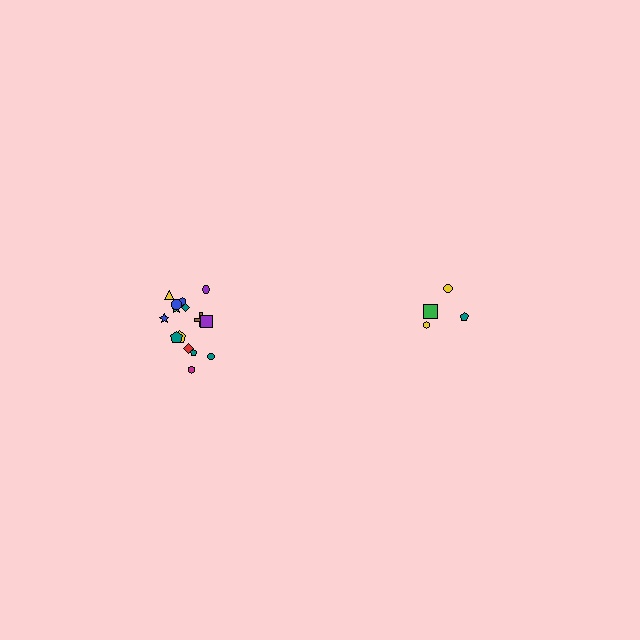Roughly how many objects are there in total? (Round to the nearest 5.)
Roughly 20 objects in total.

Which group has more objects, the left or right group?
The left group.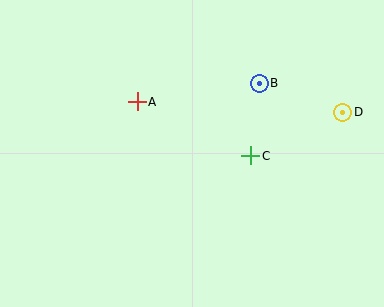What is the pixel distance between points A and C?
The distance between A and C is 126 pixels.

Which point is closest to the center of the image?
Point C at (251, 156) is closest to the center.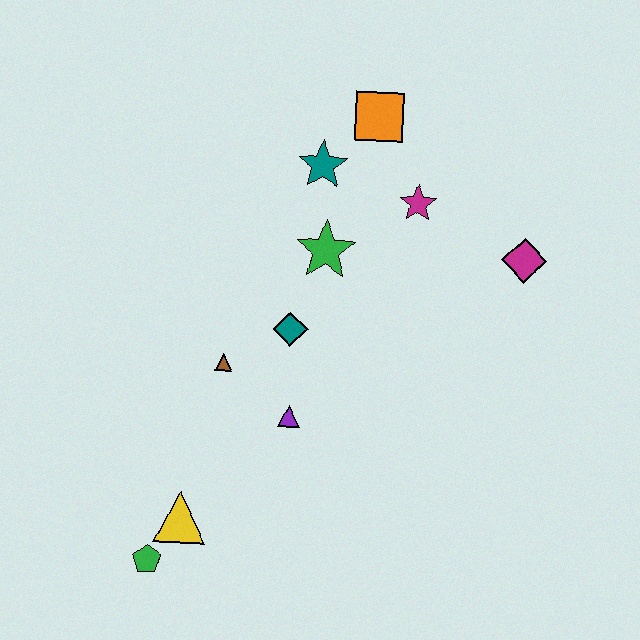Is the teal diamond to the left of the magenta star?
Yes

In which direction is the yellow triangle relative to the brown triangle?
The yellow triangle is below the brown triangle.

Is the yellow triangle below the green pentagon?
No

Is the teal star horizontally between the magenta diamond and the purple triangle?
Yes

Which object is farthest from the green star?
The green pentagon is farthest from the green star.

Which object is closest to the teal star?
The orange square is closest to the teal star.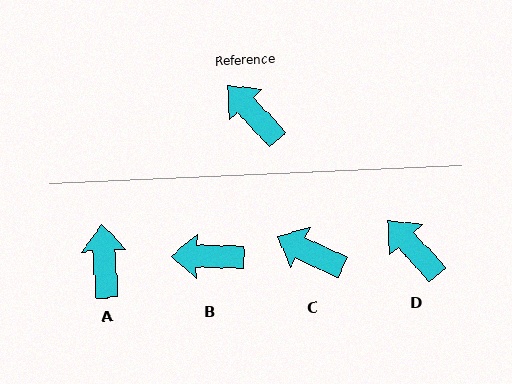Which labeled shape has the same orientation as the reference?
D.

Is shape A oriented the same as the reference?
No, it is off by about 39 degrees.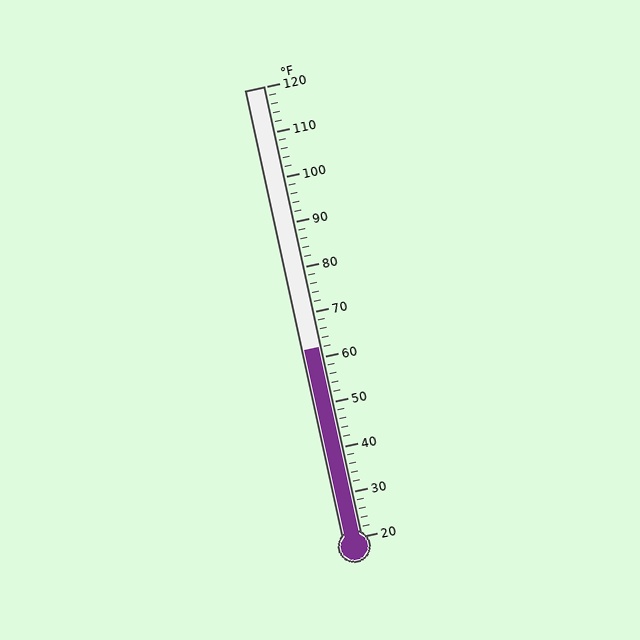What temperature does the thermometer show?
The thermometer shows approximately 62°F.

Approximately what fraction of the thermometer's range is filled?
The thermometer is filled to approximately 40% of its range.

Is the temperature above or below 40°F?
The temperature is above 40°F.